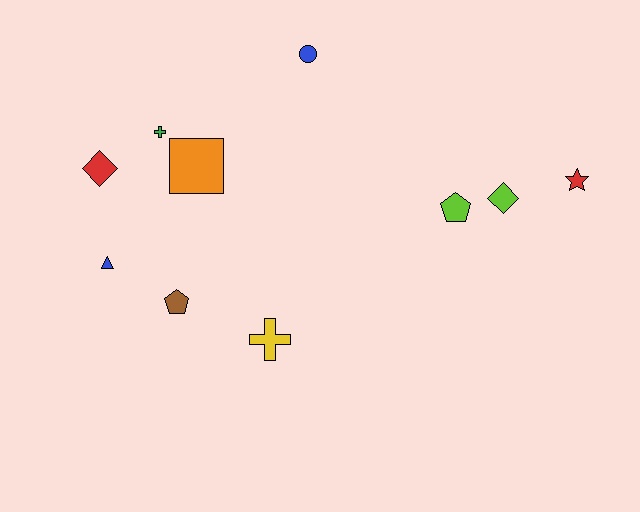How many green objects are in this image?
There is 1 green object.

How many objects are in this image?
There are 10 objects.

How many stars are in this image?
There is 1 star.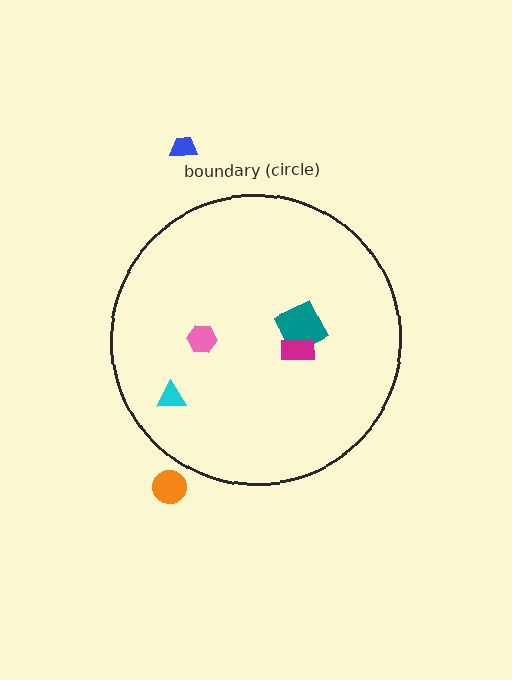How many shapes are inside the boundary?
4 inside, 2 outside.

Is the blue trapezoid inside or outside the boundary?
Outside.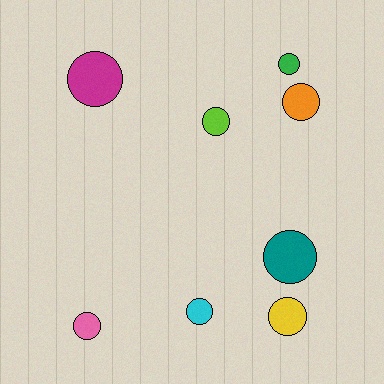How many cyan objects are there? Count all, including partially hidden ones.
There is 1 cyan object.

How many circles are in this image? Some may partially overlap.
There are 8 circles.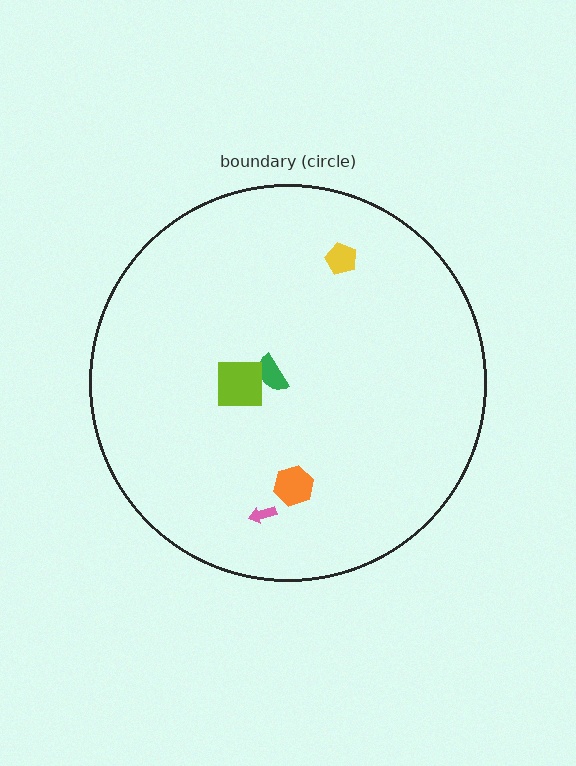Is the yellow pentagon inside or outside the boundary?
Inside.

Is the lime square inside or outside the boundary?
Inside.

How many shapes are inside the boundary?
5 inside, 0 outside.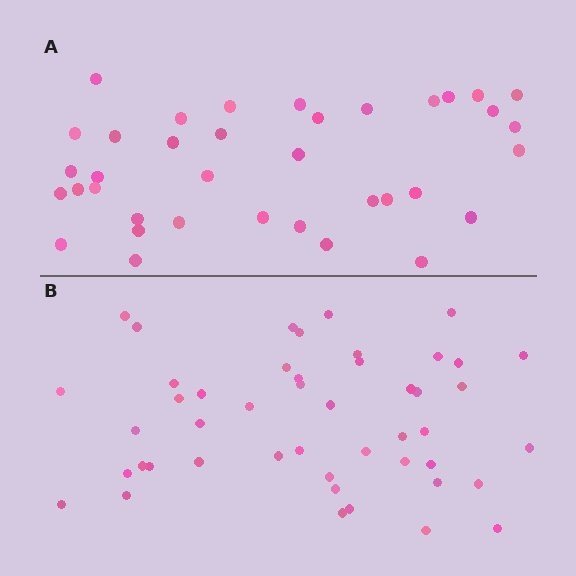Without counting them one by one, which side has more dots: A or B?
Region B (the bottom region) has more dots.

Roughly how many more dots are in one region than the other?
Region B has roughly 10 or so more dots than region A.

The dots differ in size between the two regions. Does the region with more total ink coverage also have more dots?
No. Region A has more total ink coverage because its dots are larger, but region B actually contains more individual dots. Total area can be misleading — the number of items is what matters here.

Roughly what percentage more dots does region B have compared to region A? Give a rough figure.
About 25% more.